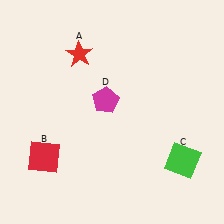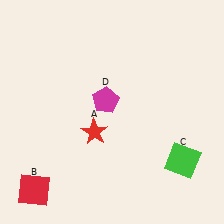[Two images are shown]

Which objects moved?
The objects that moved are: the red star (A), the red square (B).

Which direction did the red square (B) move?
The red square (B) moved down.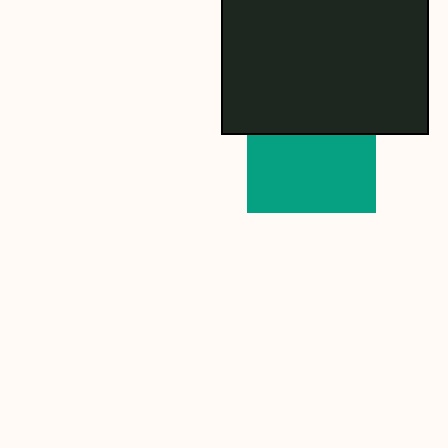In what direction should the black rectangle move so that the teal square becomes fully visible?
The black rectangle should move up. That is the shortest direction to clear the overlap and leave the teal square fully visible.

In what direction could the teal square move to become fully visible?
The teal square could move down. That would shift it out from behind the black rectangle entirely.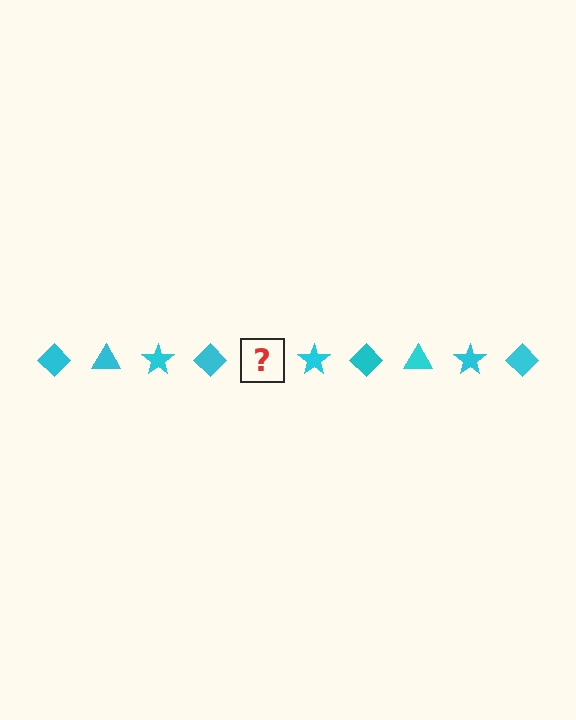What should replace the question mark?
The question mark should be replaced with a cyan triangle.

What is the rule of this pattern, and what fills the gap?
The rule is that the pattern cycles through diamond, triangle, star shapes in cyan. The gap should be filled with a cyan triangle.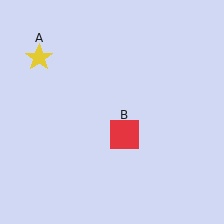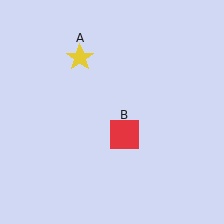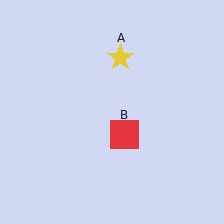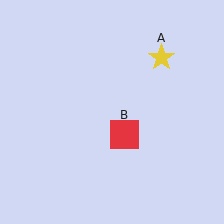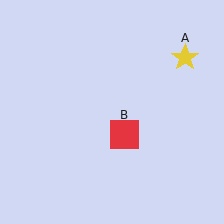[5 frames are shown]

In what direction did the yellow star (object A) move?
The yellow star (object A) moved right.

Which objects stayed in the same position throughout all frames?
Red square (object B) remained stationary.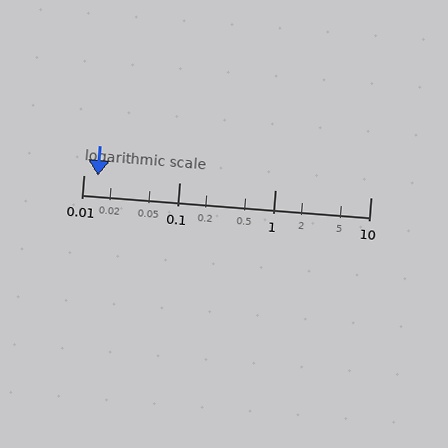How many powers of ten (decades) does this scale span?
The scale spans 3 decades, from 0.01 to 10.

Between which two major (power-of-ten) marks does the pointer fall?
The pointer is between 0.01 and 0.1.